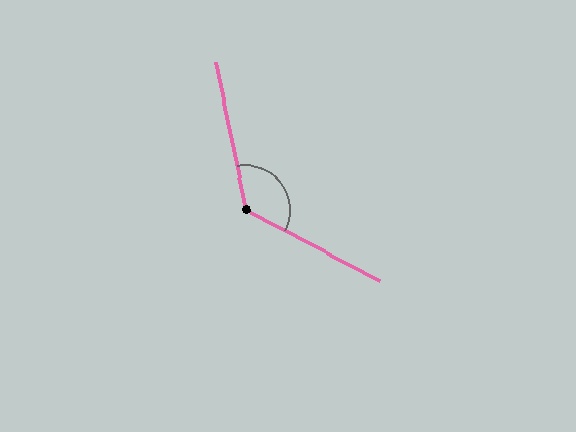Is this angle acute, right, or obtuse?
It is obtuse.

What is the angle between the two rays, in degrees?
Approximately 129 degrees.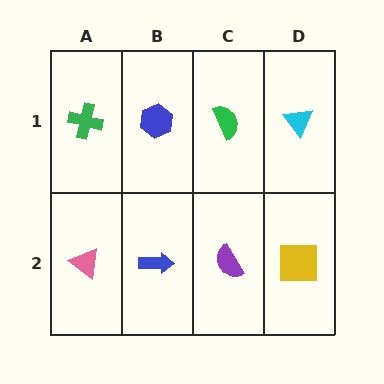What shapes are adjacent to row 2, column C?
A green semicircle (row 1, column C), a blue arrow (row 2, column B), a yellow square (row 2, column D).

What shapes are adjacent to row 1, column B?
A blue arrow (row 2, column B), a green cross (row 1, column A), a green semicircle (row 1, column C).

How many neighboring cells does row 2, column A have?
2.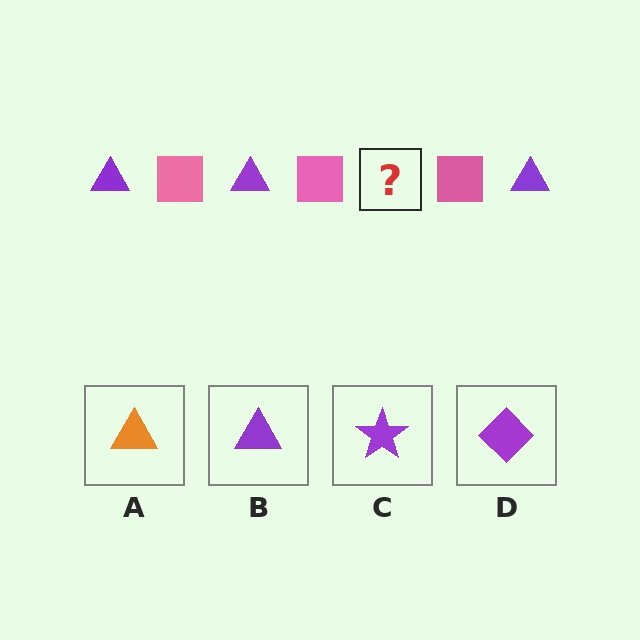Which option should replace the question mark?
Option B.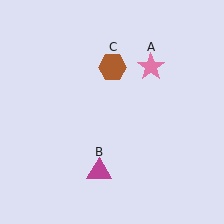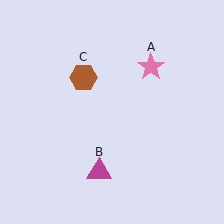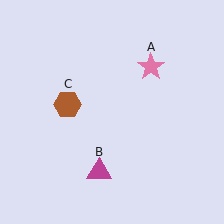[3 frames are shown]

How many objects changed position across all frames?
1 object changed position: brown hexagon (object C).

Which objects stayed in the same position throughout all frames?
Pink star (object A) and magenta triangle (object B) remained stationary.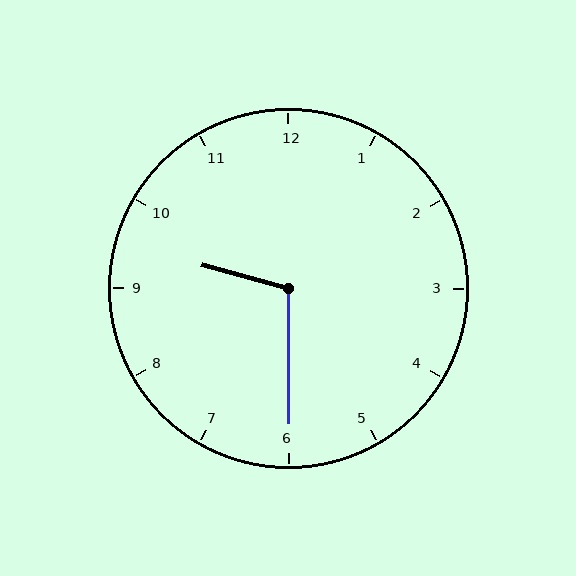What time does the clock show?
9:30.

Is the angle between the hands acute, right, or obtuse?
It is obtuse.